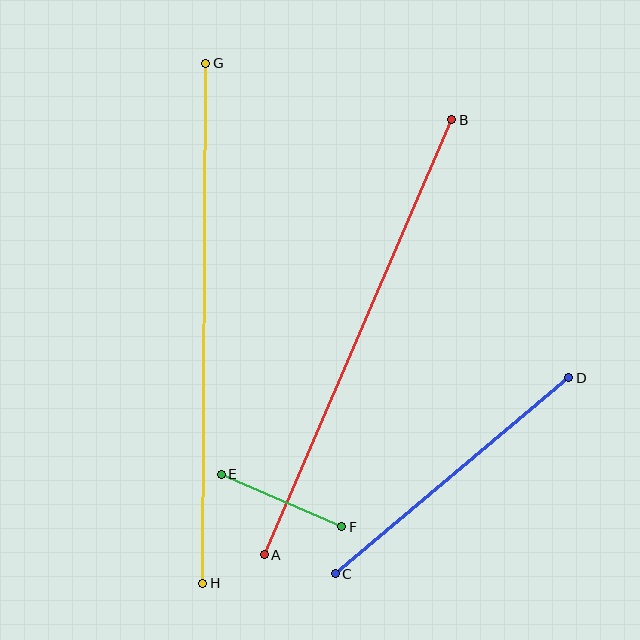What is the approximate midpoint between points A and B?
The midpoint is at approximately (358, 337) pixels.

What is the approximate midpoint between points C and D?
The midpoint is at approximately (452, 476) pixels.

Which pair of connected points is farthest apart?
Points G and H are farthest apart.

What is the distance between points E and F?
The distance is approximately 131 pixels.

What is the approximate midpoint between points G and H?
The midpoint is at approximately (204, 323) pixels.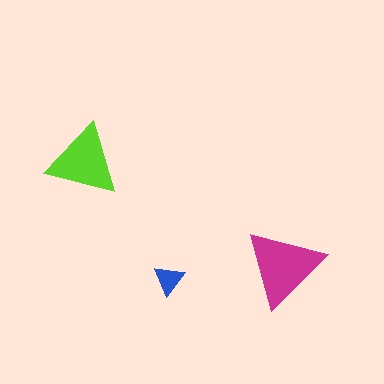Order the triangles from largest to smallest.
the magenta one, the lime one, the blue one.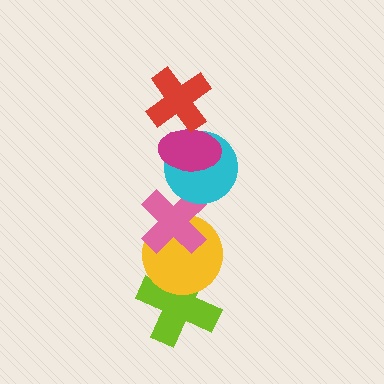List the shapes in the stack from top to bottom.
From top to bottom: the red cross, the magenta ellipse, the cyan circle, the pink cross, the yellow circle, the lime cross.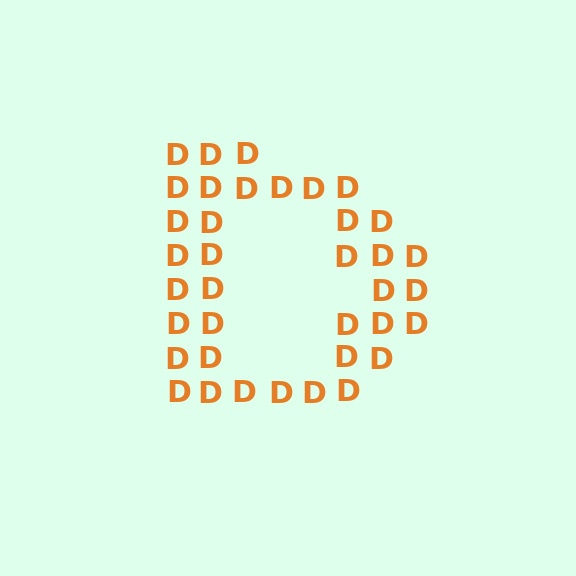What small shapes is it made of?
It is made of small letter D's.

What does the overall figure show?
The overall figure shows the letter D.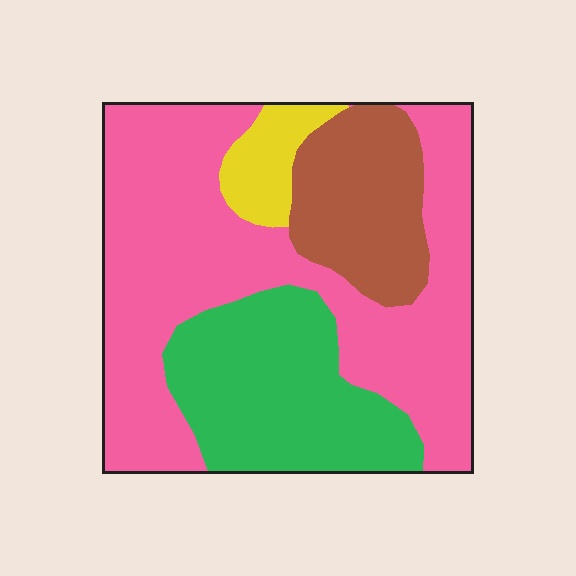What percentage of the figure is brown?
Brown takes up about one sixth (1/6) of the figure.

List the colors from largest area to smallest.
From largest to smallest: pink, green, brown, yellow.